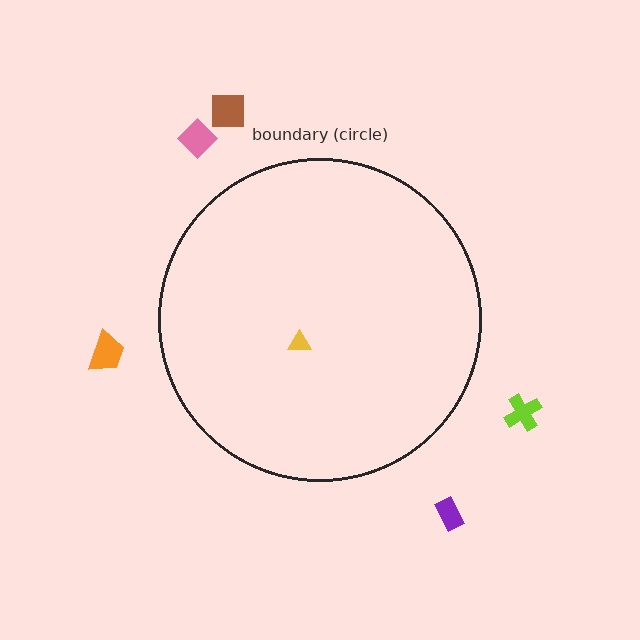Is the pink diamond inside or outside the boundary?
Outside.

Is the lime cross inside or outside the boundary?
Outside.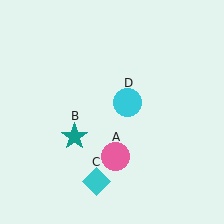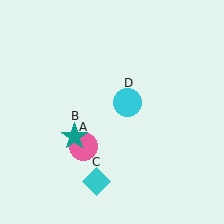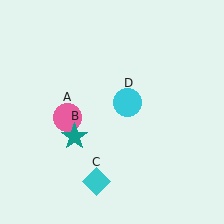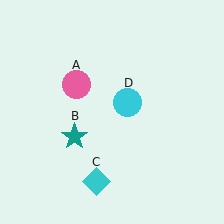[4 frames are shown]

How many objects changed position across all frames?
1 object changed position: pink circle (object A).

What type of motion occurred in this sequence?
The pink circle (object A) rotated clockwise around the center of the scene.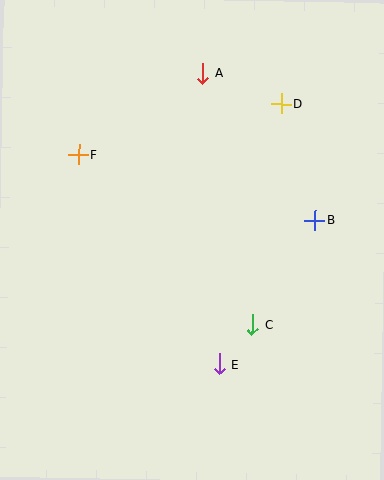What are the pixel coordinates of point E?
Point E is at (219, 364).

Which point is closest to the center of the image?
Point C at (252, 325) is closest to the center.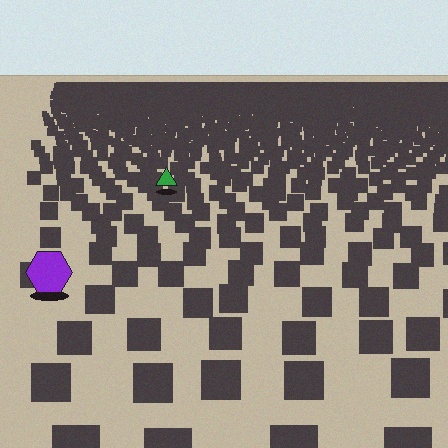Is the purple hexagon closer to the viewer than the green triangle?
Yes. The purple hexagon is closer — you can tell from the texture gradient: the ground texture is coarser near it.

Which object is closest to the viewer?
The purple hexagon is closest. The texture marks near it are larger and more spread out.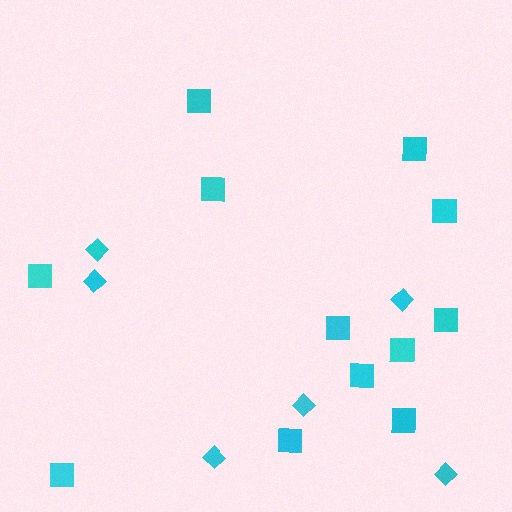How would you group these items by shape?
There are 2 groups: one group of diamonds (6) and one group of squares (12).